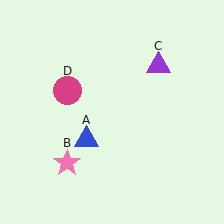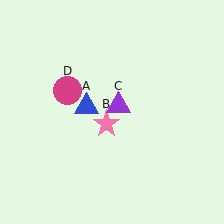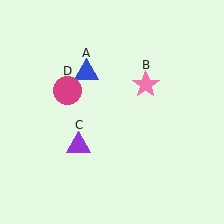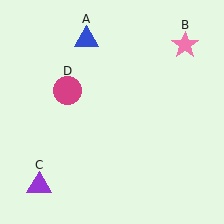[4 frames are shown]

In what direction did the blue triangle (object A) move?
The blue triangle (object A) moved up.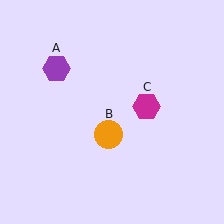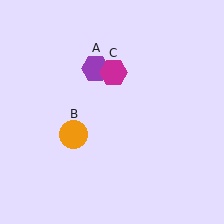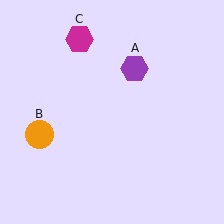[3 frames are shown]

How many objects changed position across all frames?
3 objects changed position: purple hexagon (object A), orange circle (object B), magenta hexagon (object C).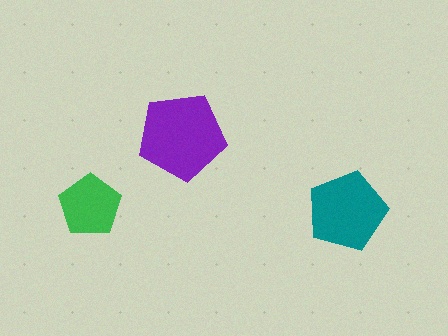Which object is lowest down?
The teal pentagon is bottommost.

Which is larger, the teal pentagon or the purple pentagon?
The purple one.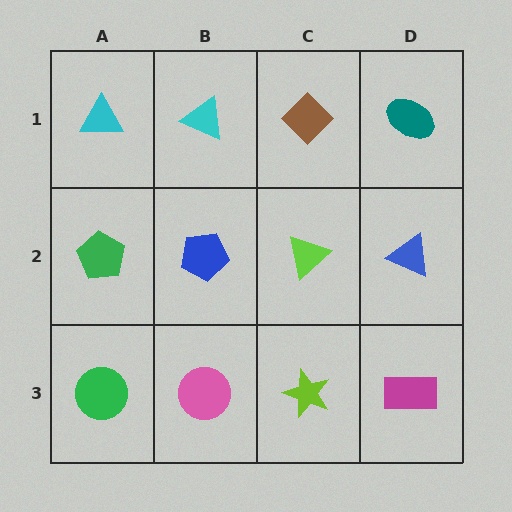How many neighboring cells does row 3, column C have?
3.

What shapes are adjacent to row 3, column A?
A green pentagon (row 2, column A), a pink circle (row 3, column B).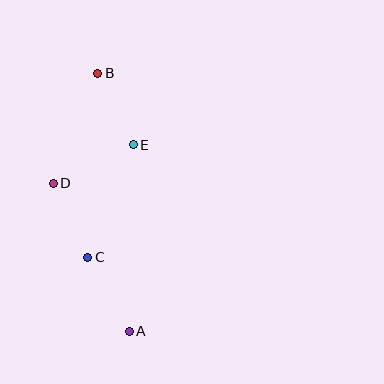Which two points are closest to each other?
Points B and E are closest to each other.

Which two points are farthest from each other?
Points A and B are farthest from each other.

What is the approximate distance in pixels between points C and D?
The distance between C and D is approximately 82 pixels.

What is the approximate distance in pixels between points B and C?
The distance between B and C is approximately 184 pixels.